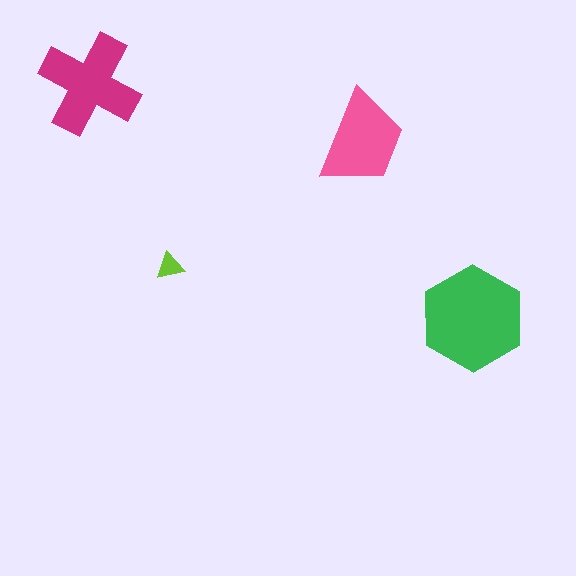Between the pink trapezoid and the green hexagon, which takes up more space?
The green hexagon.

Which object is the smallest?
The lime triangle.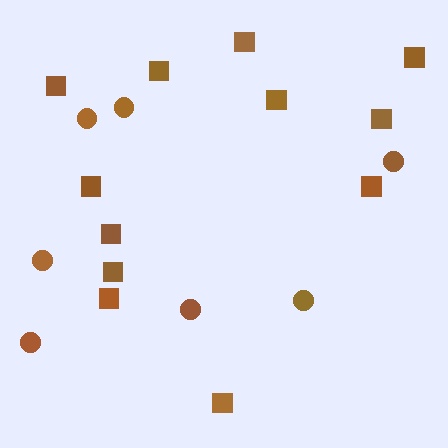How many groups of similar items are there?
There are 2 groups: one group of circles (7) and one group of squares (12).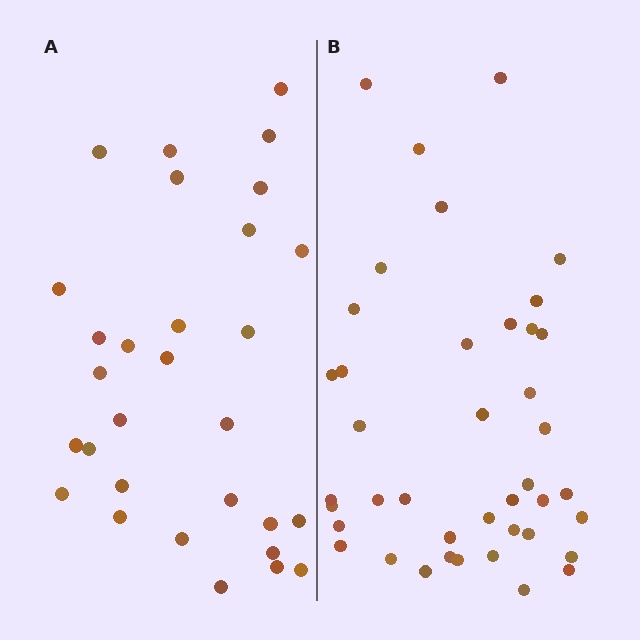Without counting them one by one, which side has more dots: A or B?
Region B (the right region) has more dots.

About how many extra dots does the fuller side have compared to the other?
Region B has roughly 12 or so more dots than region A.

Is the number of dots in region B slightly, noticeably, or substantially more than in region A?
Region B has noticeably more, but not dramatically so. The ratio is roughly 1.4 to 1.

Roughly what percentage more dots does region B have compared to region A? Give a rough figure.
About 35% more.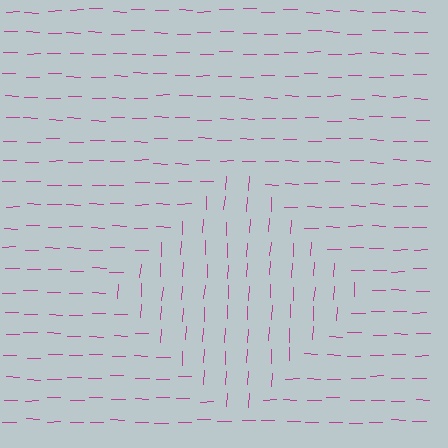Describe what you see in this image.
The image is filled with small magenta line segments. A diamond region in the image has lines oriented differently from the surrounding lines, creating a visible texture boundary.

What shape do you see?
I see a diamond.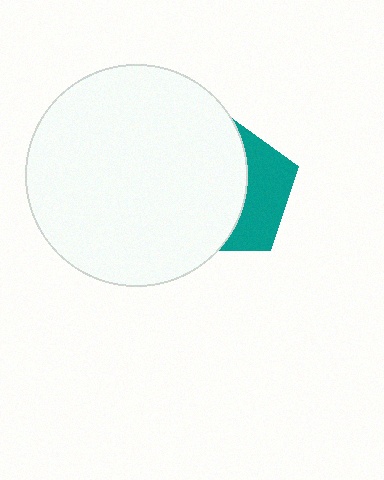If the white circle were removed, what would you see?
You would see the complete teal pentagon.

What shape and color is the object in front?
The object in front is a white circle.